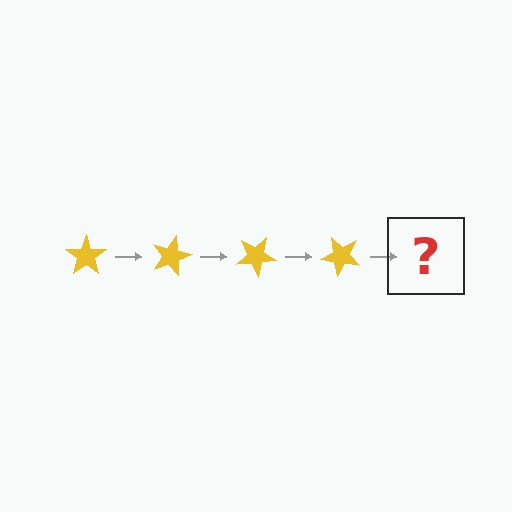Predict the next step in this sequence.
The next step is a yellow star rotated 60 degrees.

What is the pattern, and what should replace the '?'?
The pattern is that the star rotates 15 degrees each step. The '?' should be a yellow star rotated 60 degrees.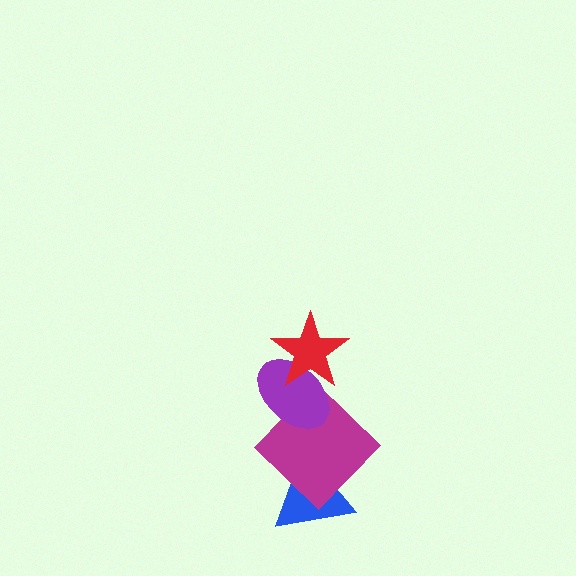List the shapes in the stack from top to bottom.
From top to bottom: the red star, the purple ellipse, the magenta diamond, the blue triangle.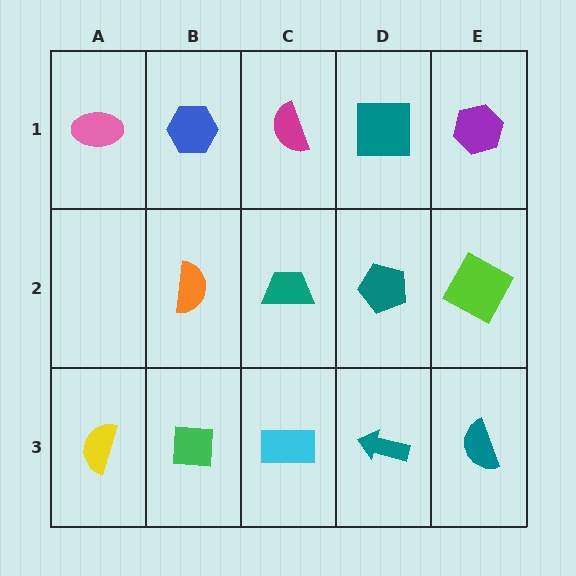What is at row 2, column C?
A teal trapezoid.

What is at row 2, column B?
An orange semicircle.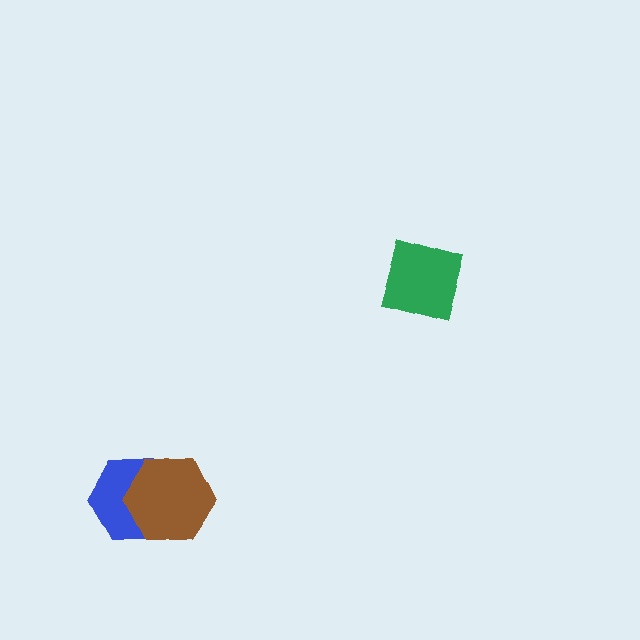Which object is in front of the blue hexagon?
The brown hexagon is in front of the blue hexagon.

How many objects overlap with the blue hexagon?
1 object overlaps with the blue hexagon.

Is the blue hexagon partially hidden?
Yes, it is partially covered by another shape.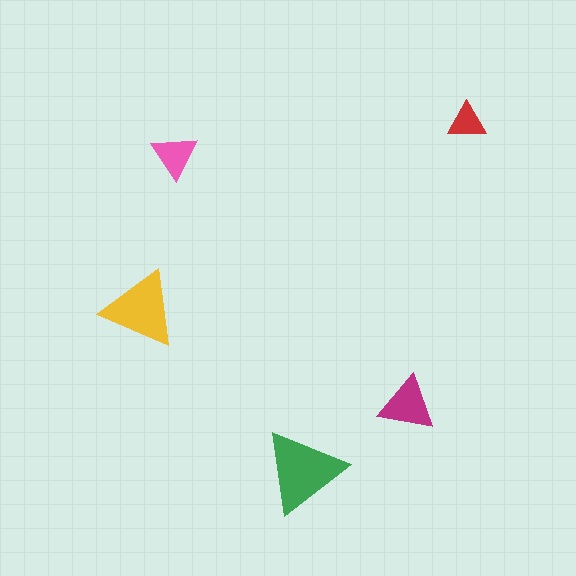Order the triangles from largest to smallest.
the green one, the yellow one, the magenta one, the pink one, the red one.